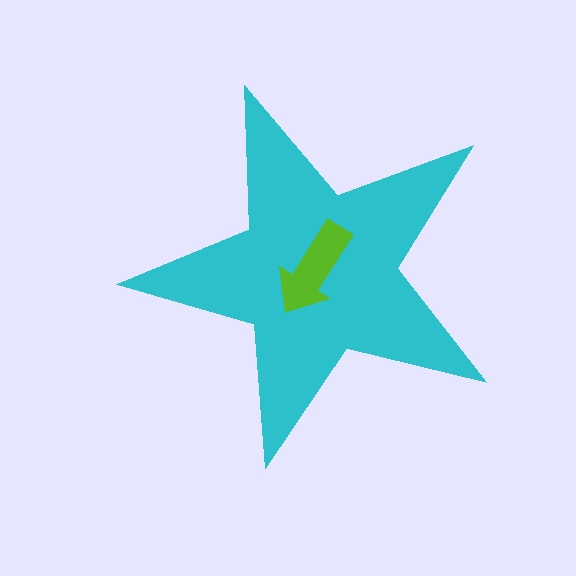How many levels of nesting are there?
2.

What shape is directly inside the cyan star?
The lime arrow.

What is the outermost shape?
The cyan star.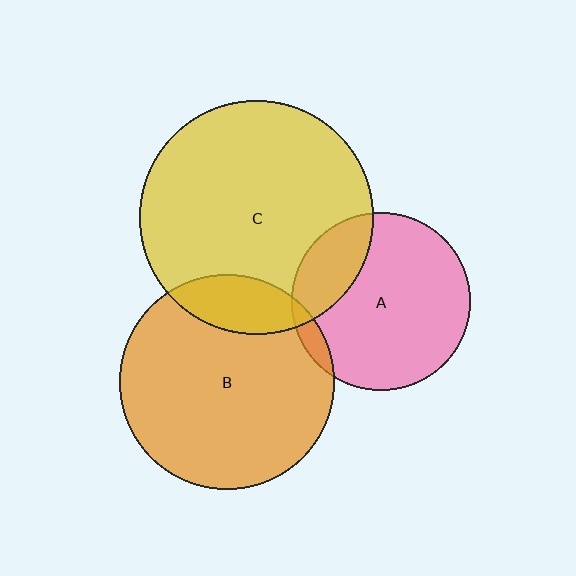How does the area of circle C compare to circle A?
Approximately 1.7 times.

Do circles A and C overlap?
Yes.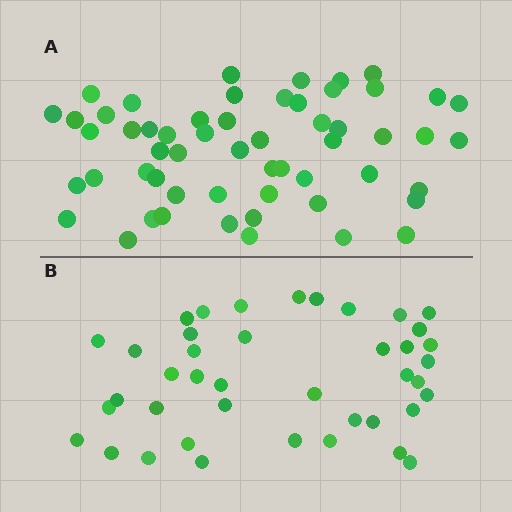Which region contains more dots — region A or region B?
Region A (the top region) has more dots.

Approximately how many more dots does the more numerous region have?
Region A has approximately 15 more dots than region B.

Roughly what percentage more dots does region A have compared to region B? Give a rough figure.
About 35% more.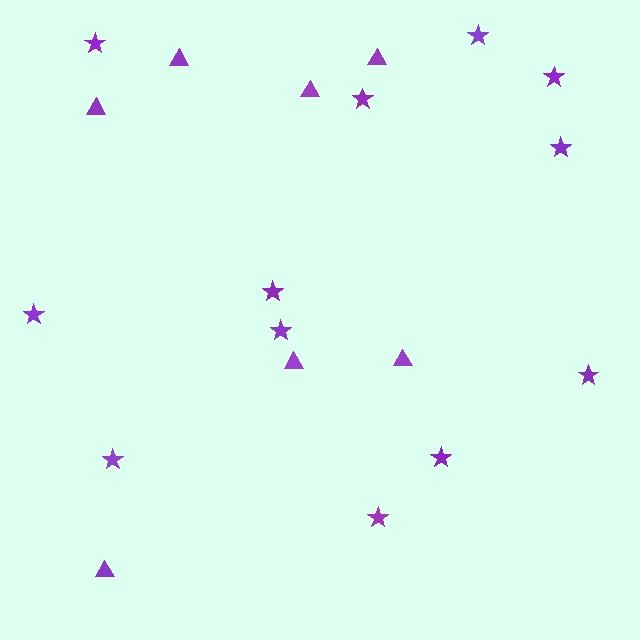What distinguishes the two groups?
There are 2 groups: one group of triangles (7) and one group of stars (12).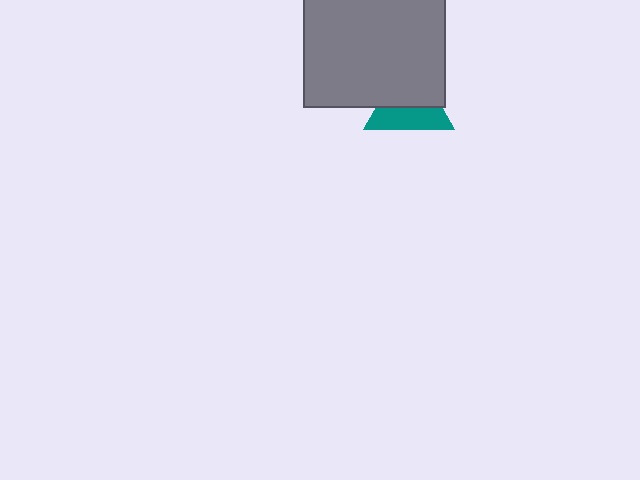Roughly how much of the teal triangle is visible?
About half of it is visible (roughly 47%).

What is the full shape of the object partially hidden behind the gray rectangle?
The partially hidden object is a teal triangle.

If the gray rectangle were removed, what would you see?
You would see the complete teal triangle.